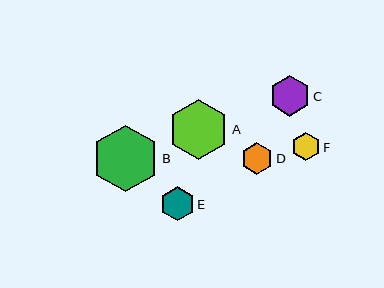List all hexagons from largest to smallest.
From largest to smallest: B, A, C, E, D, F.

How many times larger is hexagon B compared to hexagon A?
Hexagon B is approximately 1.1 times the size of hexagon A.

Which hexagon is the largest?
Hexagon B is the largest with a size of approximately 67 pixels.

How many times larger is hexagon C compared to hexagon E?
Hexagon C is approximately 1.2 times the size of hexagon E.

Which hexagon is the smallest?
Hexagon F is the smallest with a size of approximately 28 pixels.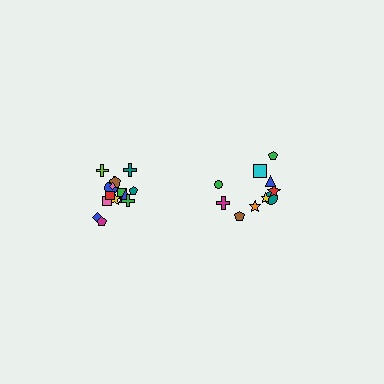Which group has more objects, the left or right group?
The left group.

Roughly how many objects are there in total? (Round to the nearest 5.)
Roughly 25 objects in total.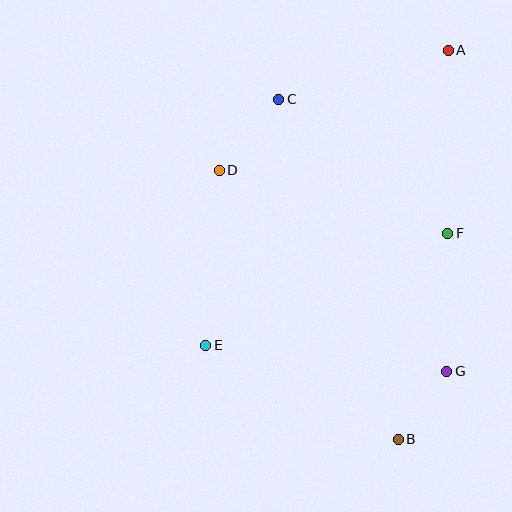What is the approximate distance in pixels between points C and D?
The distance between C and D is approximately 93 pixels.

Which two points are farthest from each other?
Points A and B are farthest from each other.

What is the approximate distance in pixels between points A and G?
The distance between A and G is approximately 321 pixels.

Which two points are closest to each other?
Points B and G are closest to each other.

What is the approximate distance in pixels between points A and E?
The distance between A and E is approximately 382 pixels.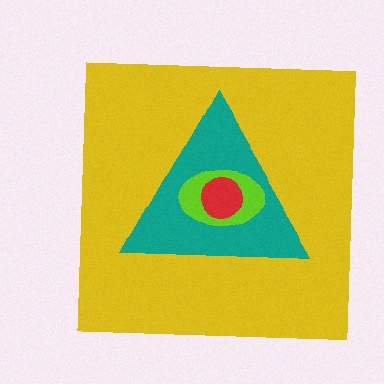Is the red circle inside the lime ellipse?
Yes.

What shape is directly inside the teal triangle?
The lime ellipse.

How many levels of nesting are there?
4.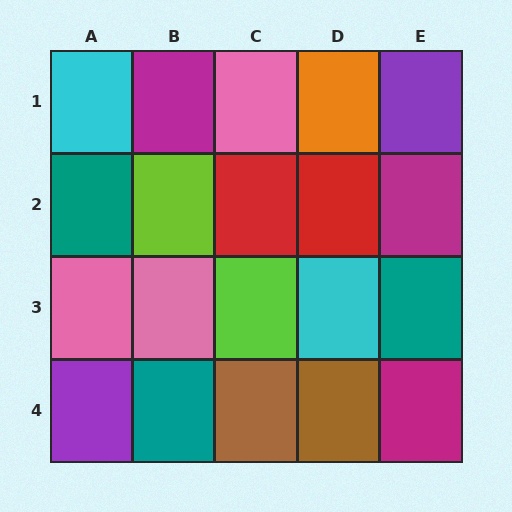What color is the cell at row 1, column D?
Orange.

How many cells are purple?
2 cells are purple.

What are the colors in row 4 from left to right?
Purple, teal, brown, brown, magenta.